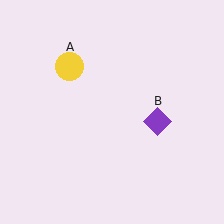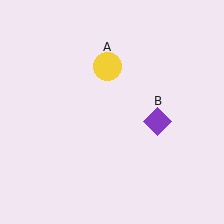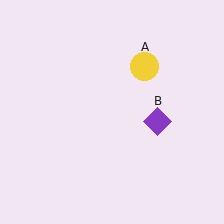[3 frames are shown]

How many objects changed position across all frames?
1 object changed position: yellow circle (object A).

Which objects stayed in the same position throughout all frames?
Purple diamond (object B) remained stationary.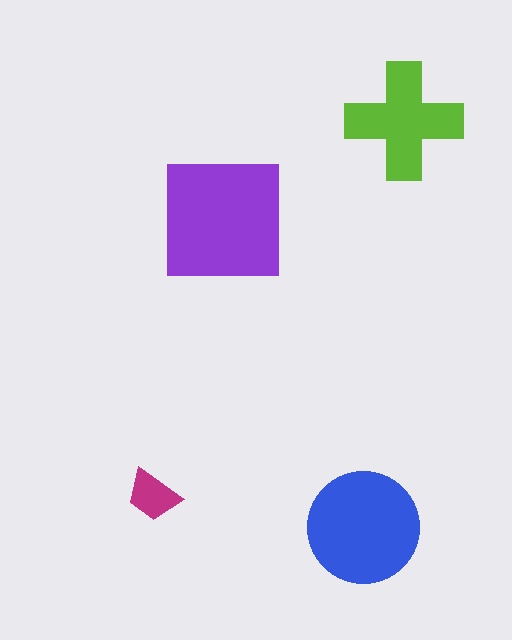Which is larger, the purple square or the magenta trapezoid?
The purple square.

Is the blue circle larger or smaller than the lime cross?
Larger.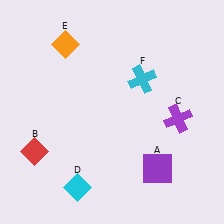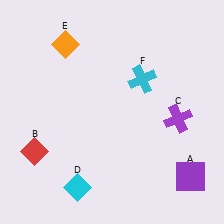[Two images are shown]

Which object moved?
The purple square (A) moved right.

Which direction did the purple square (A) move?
The purple square (A) moved right.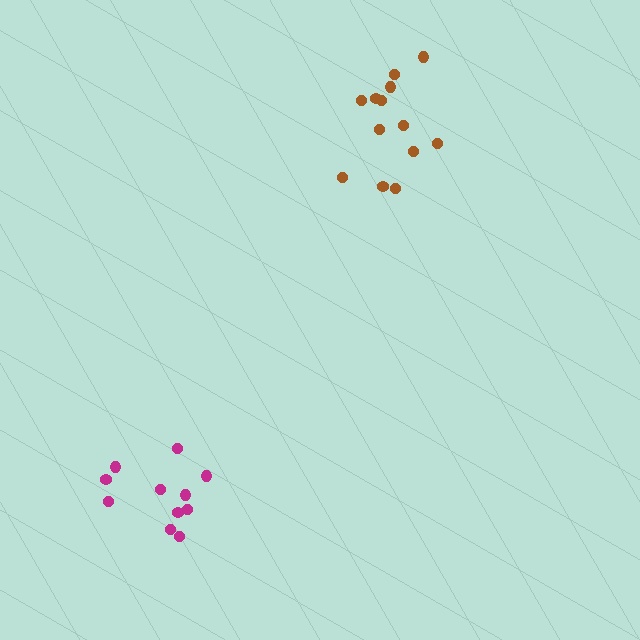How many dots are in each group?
Group 1: 13 dots, Group 2: 11 dots (24 total).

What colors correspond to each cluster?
The clusters are colored: brown, magenta.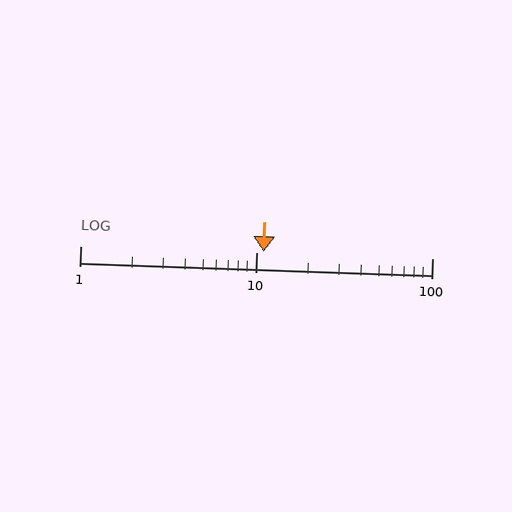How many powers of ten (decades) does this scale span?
The scale spans 2 decades, from 1 to 100.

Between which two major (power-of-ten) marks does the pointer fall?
The pointer is between 10 and 100.